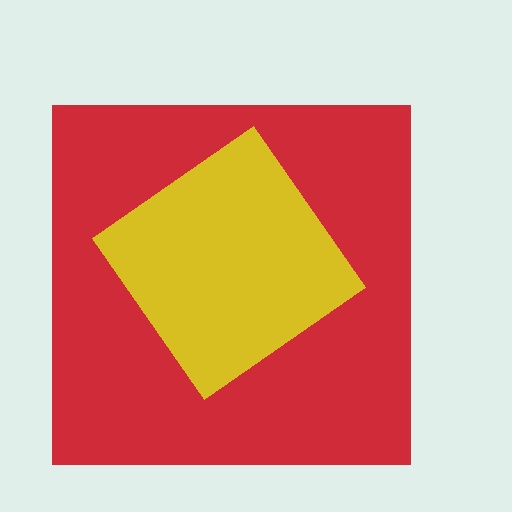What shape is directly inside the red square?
The yellow diamond.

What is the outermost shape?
The red square.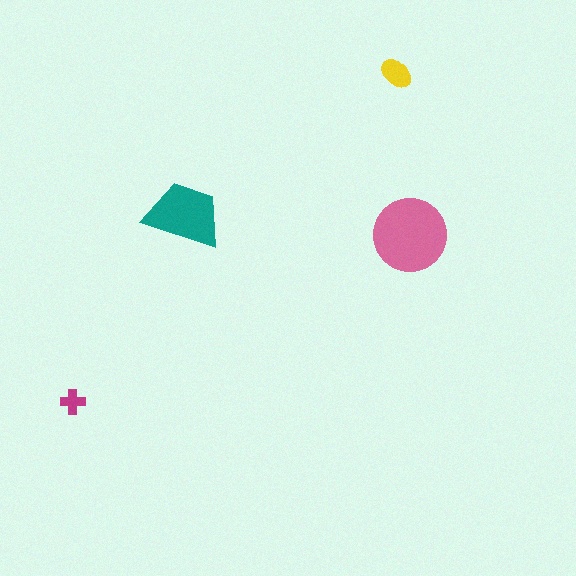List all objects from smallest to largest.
The magenta cross, the yellow ellipse, the teal trapezoid, the pink circle.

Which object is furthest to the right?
The pink circle is rightmost.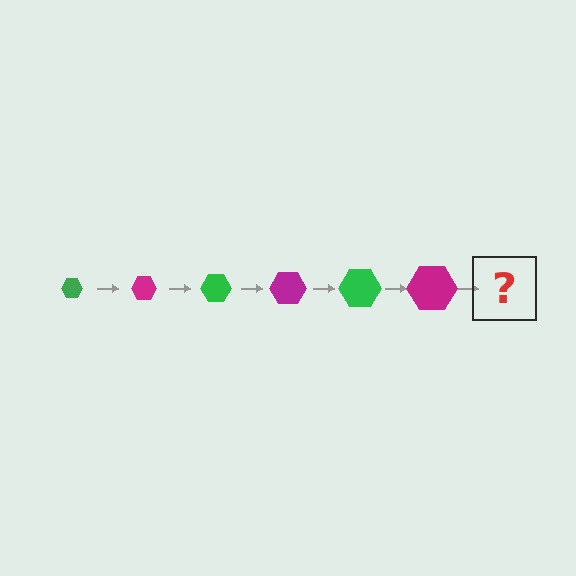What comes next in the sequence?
The next element should be a green hexagon, larger than the previous one.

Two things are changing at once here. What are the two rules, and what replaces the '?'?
The two rules are that the hexagon grows larger each step and the color cycles through green and magenta. The '?' should be a green hexagon, larger than the previous one.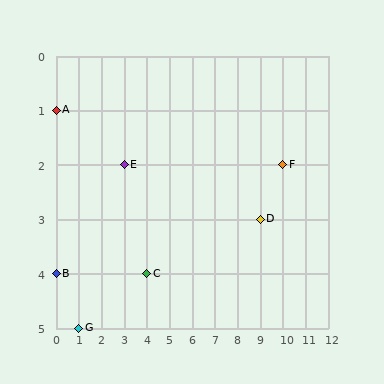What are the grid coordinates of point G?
Point G is at grid coordinates (1, 5).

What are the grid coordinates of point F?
Point F is at grid coordinates (10, 2).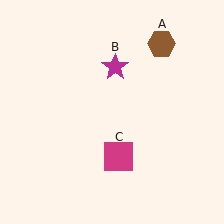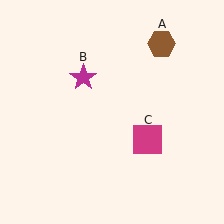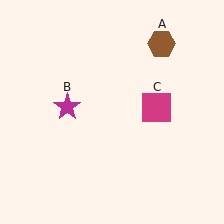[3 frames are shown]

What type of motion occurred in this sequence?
The magenta star (object B), magenta square (object C) rotated counterclockwise around the center of the scene.